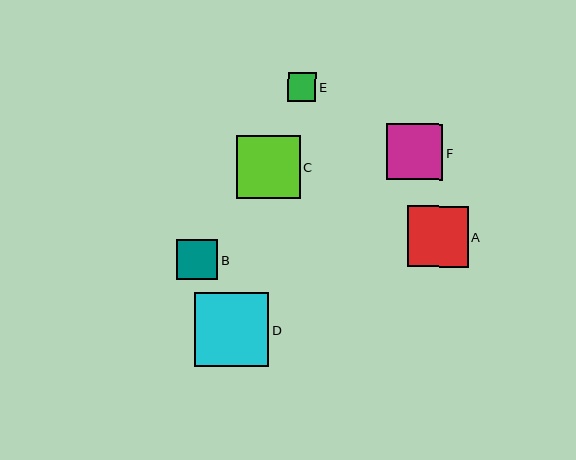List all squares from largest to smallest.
From largest to smallest: D, C, A, F, B, E.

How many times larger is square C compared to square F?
Square C is approximately 1.1 times the size of square F.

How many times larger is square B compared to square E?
Square B is approximately 1.4 times the size of square E.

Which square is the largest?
Square D is the largest with a size of approximately 74 pixels.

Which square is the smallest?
Square E is the smallest with a size of approximately 29 pixels.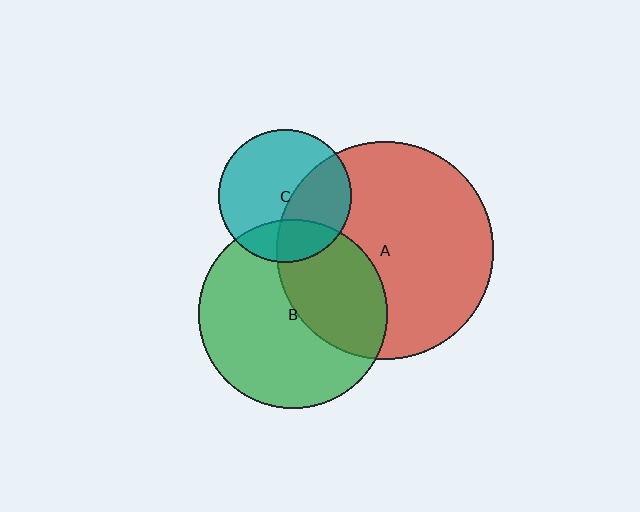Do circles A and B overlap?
Yes.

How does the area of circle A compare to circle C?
Approximately 2.7 times.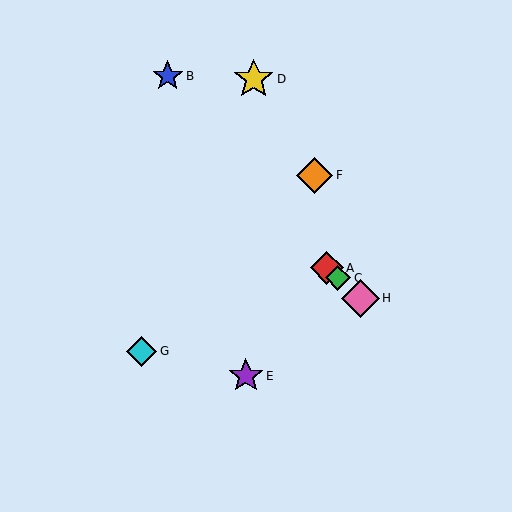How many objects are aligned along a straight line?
3 objects (A, C, H) are aligned along a straight line.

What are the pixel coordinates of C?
Object C is at (338, 278).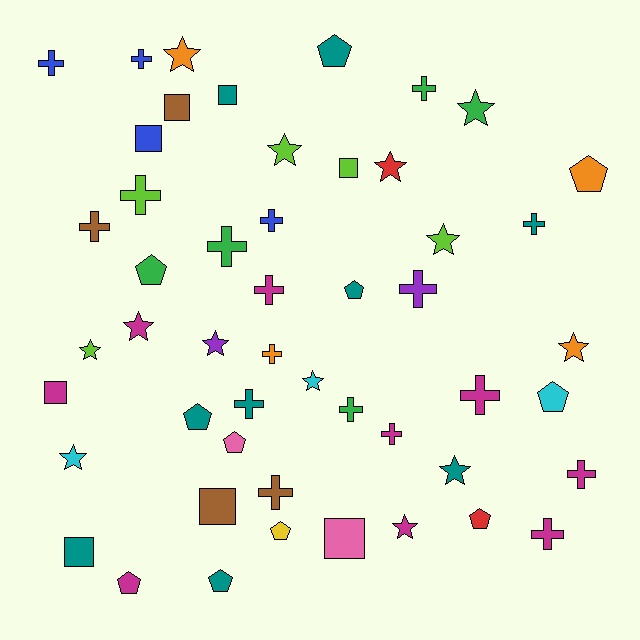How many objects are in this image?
There are 50 objects.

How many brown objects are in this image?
There are 4 brown objects.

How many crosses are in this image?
There are 18 crosses.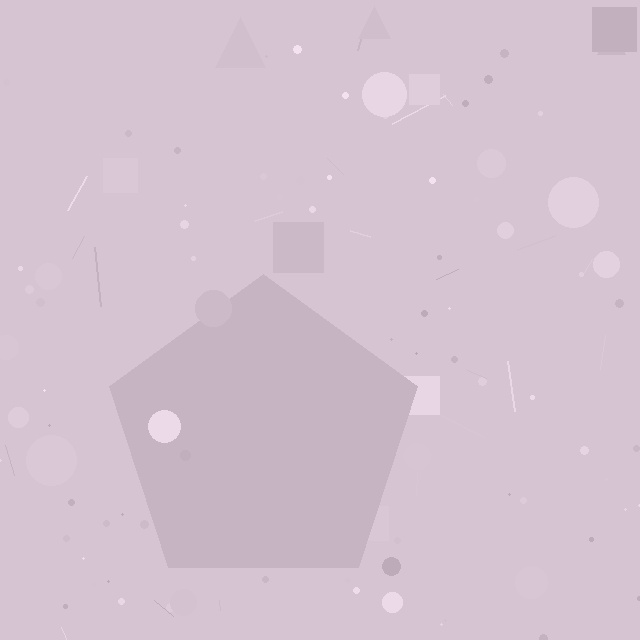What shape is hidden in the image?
A pentagon is hidden in the image.